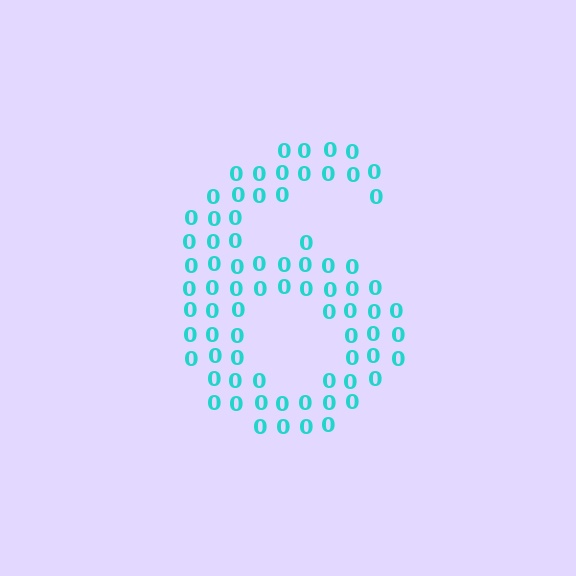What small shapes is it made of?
It is made of small digit 0's.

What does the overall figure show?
The overall figure shows the digit 6.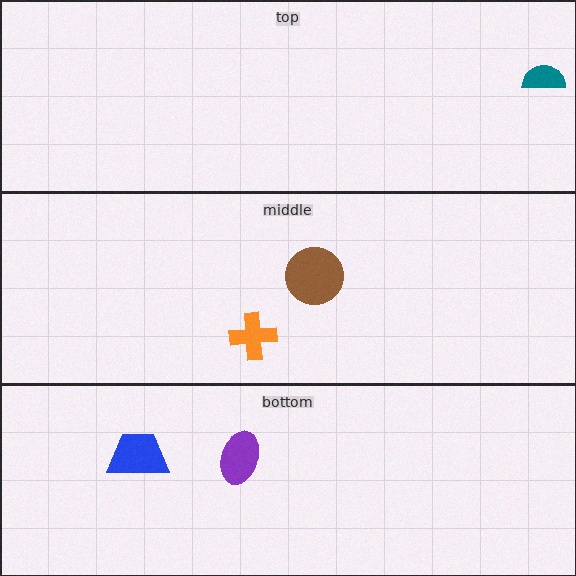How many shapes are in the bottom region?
2.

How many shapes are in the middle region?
2.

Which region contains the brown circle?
The middle region.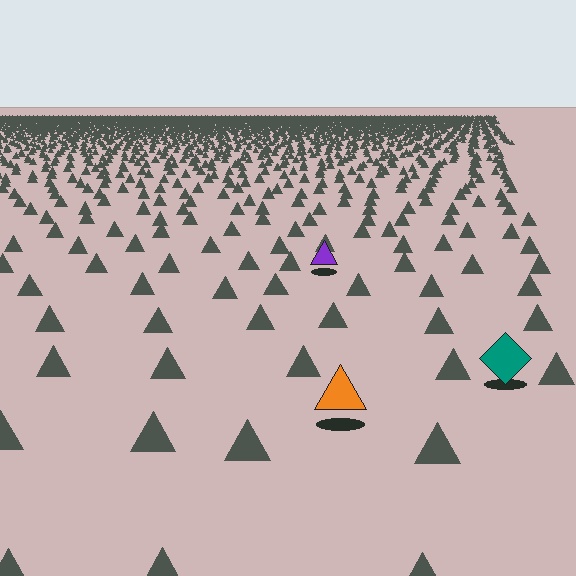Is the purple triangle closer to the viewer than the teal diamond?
No. The teal diamond is closer — you can tell from the texture gradient: the ground texture is coarser near it.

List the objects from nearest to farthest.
From nearest to farthest: the orange triangle, the teal diamond, the purple triangle.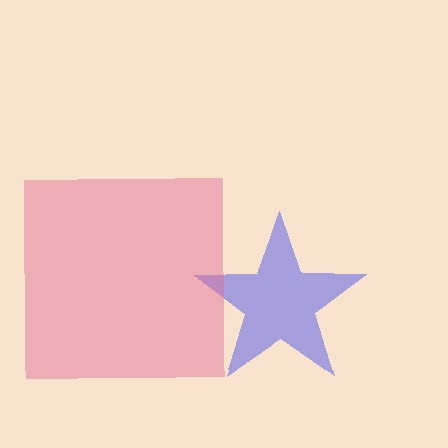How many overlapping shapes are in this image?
There are 2 overlapping shapes in the image.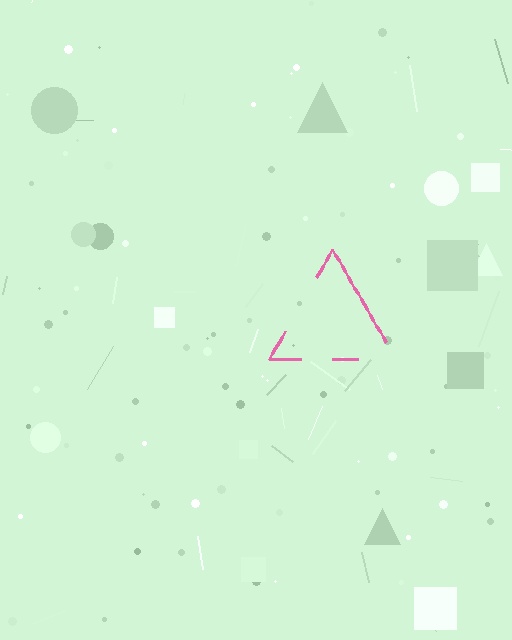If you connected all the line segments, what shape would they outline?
They would outline a triangle.